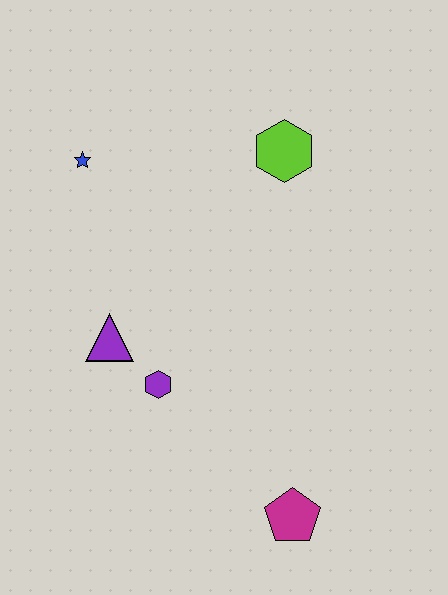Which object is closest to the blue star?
The purple triangle is closest to the blue star.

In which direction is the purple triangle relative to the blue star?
The purple triangle is below the blue star.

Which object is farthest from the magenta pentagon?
The blue star is farthest from the magenta pentagon.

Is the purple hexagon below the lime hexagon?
Yes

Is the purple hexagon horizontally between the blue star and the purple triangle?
No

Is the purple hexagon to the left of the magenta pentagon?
Yes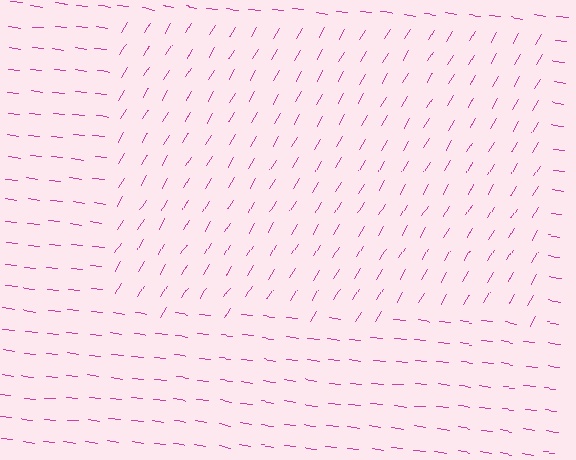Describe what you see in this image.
The image is filled with small magenta line segments. A rectangle region in the image has lines oriented differently from the surrounding lines, creating a visible texture boundary.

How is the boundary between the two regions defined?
The boundary is defined purely by a change in line orientation (approximately 67 degrees difference). All lines are the same color and thickness.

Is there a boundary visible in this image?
Yes, there is a texture boundary formed by a change in line orientation.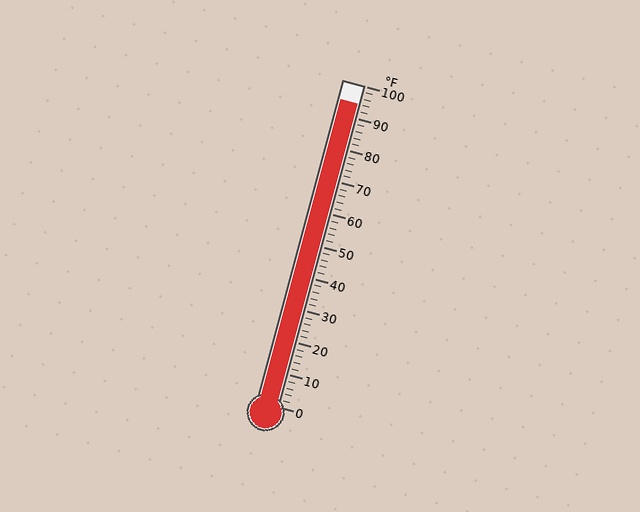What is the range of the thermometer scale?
The thermometer scale ranges from 0°F to 100°F.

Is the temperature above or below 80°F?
The temperature is above 80°F.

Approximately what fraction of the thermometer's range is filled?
The thermometer is filled to approximately 95% of its range.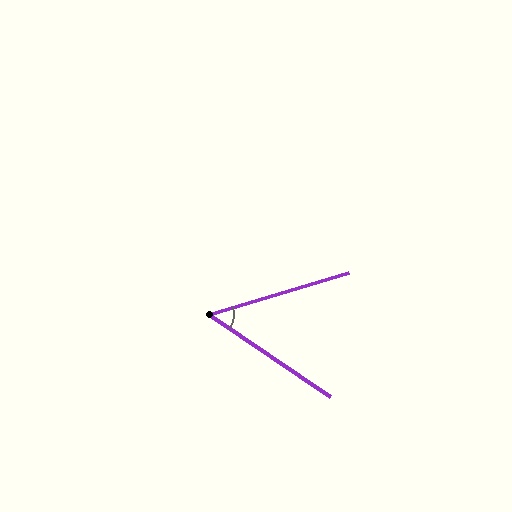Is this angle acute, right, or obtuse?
It is acute.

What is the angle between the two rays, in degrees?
Approximately 51 degrees.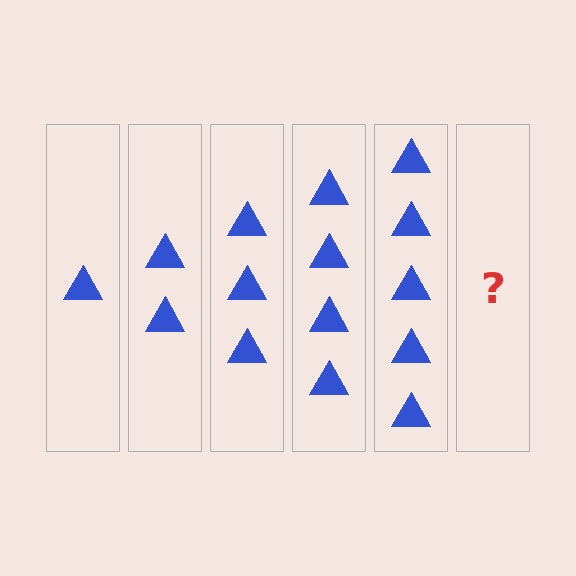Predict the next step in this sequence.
The next step is 6 triangles.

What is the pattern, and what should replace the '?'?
The pattern is that each step adds one more triangle. The '?' should be 6 triangles.